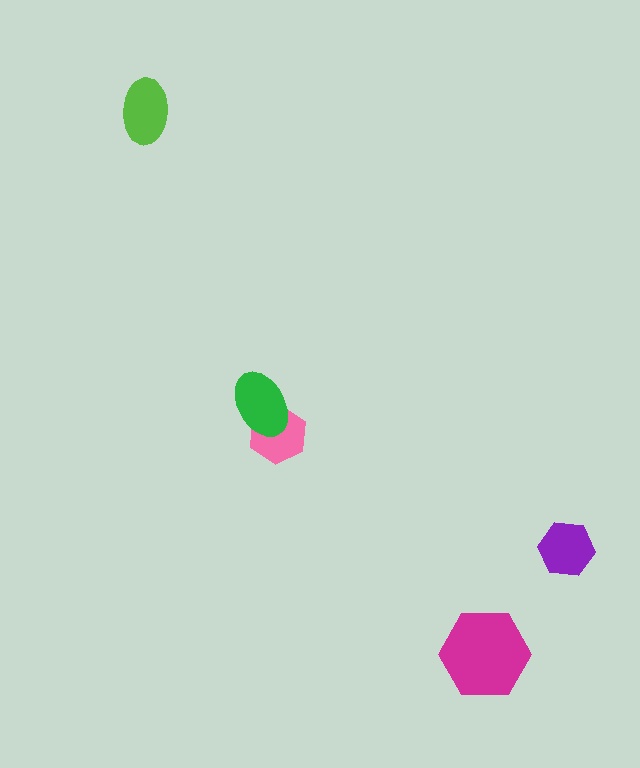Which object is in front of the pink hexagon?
The green ellipse is in front of the pink hexagon.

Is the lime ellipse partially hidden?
No, no other shape covers it.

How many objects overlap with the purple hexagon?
0 objects overlap with the purple hexagon.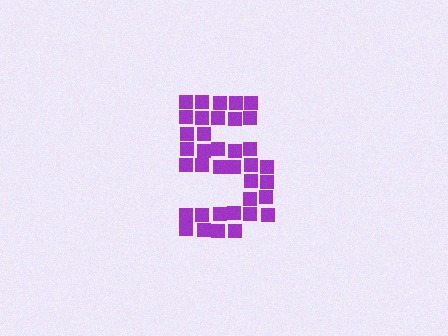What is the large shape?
The large shape is the digit 5.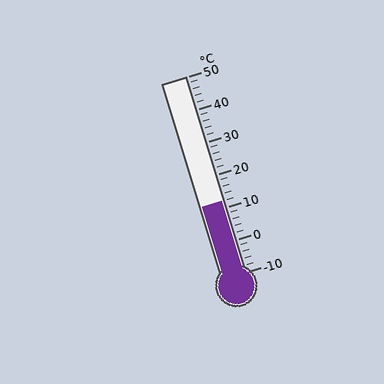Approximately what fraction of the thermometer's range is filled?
The thermometer is filled to approximately 35% of its range.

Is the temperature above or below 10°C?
The temperature is above 10°C.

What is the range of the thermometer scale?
The thermometer scale ranges from -10°C to 50°C.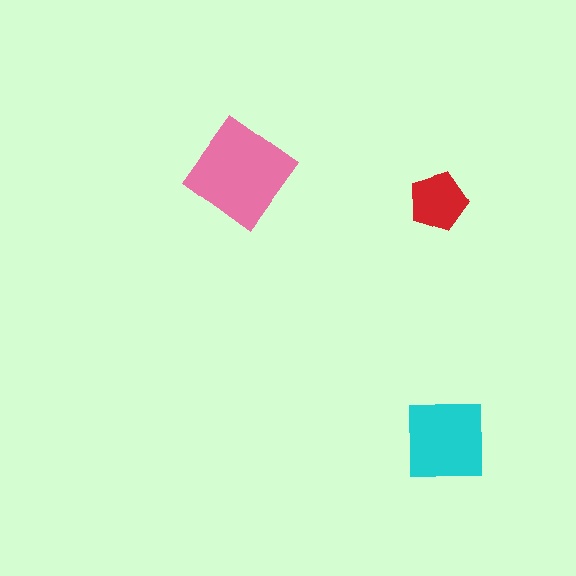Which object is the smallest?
The red pentagon.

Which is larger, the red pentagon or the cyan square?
The cyan square.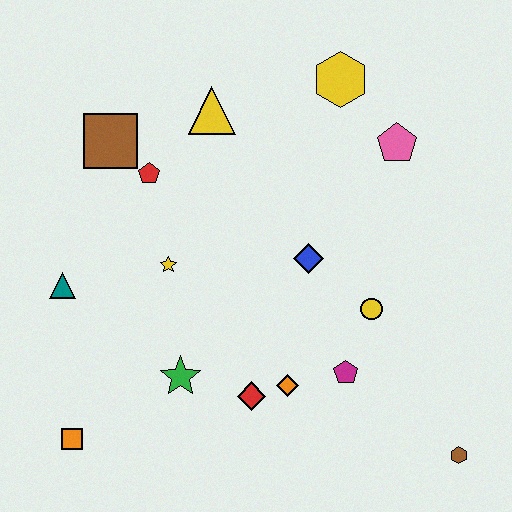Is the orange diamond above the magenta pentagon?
No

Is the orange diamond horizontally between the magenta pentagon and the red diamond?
Yes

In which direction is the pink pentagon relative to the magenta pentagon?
The pink pentagon is above the magenta pentagon.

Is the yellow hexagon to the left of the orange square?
No